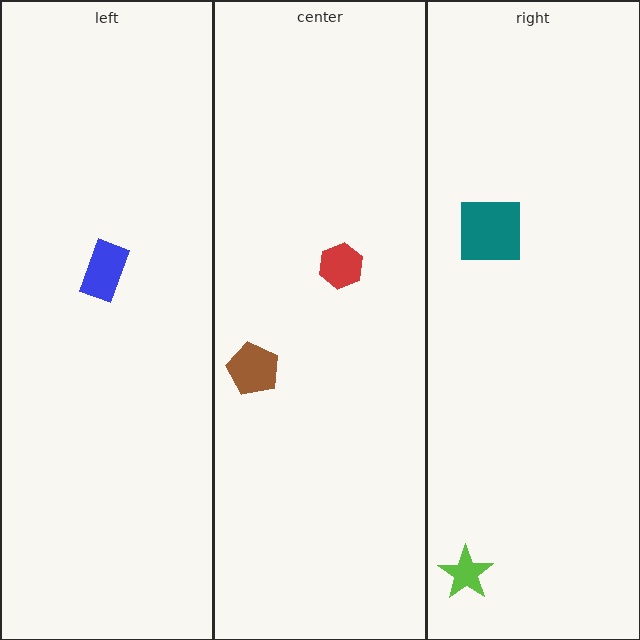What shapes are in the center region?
The brown pentagon, the red hexagon.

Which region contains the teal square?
The right region.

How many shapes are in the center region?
2.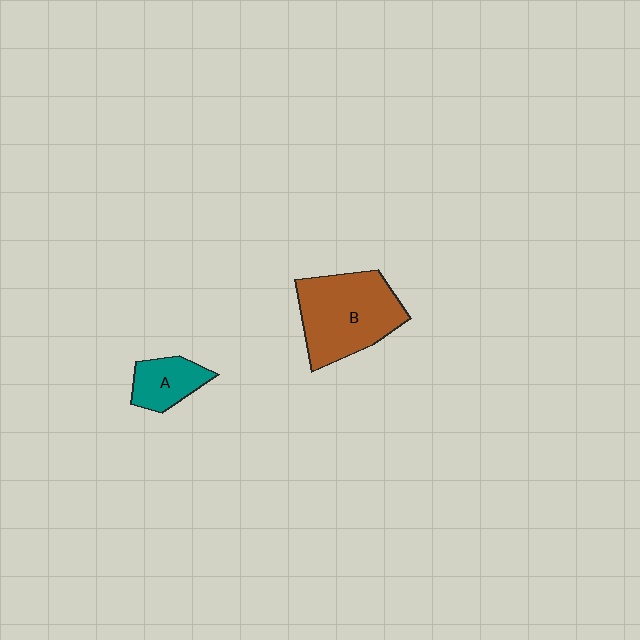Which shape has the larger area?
Shape B (brown).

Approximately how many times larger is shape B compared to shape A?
Approximately 2.3 times.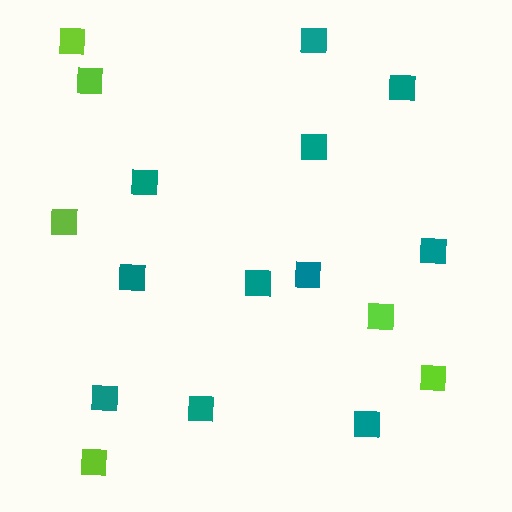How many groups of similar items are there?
There are 2 groups: one group of teal squares (11) and one group of lime squares (6).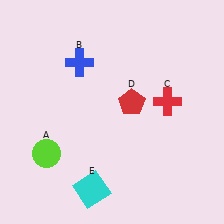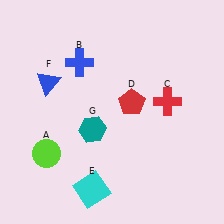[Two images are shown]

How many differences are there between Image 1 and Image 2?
There are 2 differences between the two images.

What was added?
A blue triangle (F), a teal hexagon (G) were added in Image 2.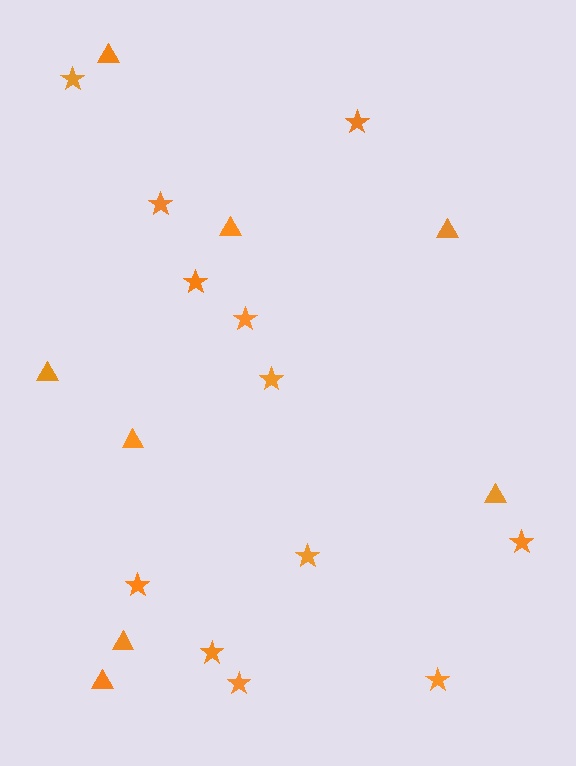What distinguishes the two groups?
There are 2 groups: one group of triangles (8) and one group of stars (12).